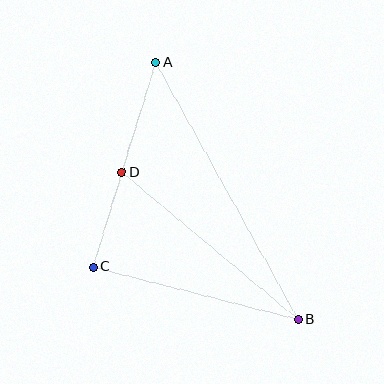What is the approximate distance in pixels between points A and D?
The distance between A and D is approximately 115 pixels.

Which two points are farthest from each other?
Points A and B are farthest from each other.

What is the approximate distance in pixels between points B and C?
The distance between B and C is approximately 212 pixels.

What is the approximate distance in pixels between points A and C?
The distance between A and C is approximately 214 pixels.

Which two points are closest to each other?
Points C and D are closest to each other.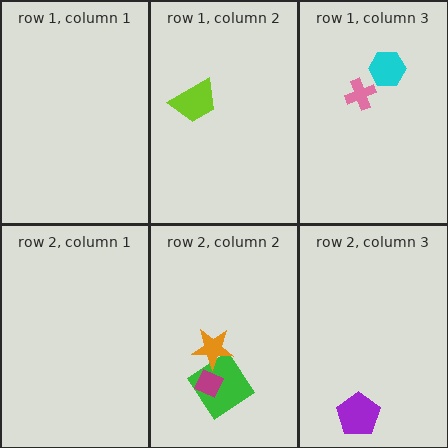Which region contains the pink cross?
The row 1, column 3 region.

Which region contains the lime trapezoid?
The row 1, column 2 region.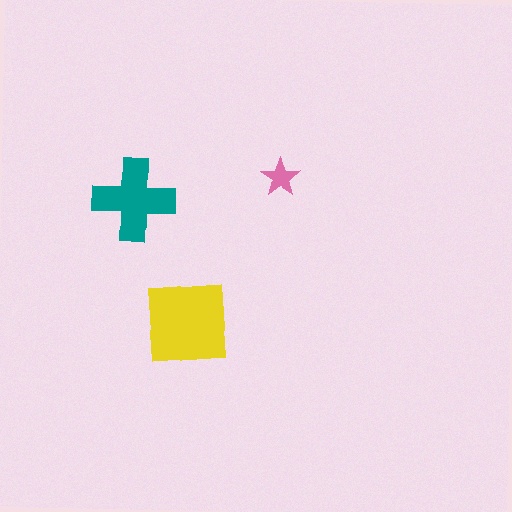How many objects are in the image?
There are 3 objects in the image.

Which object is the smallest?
The pink star.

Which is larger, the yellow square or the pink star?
The yellow square.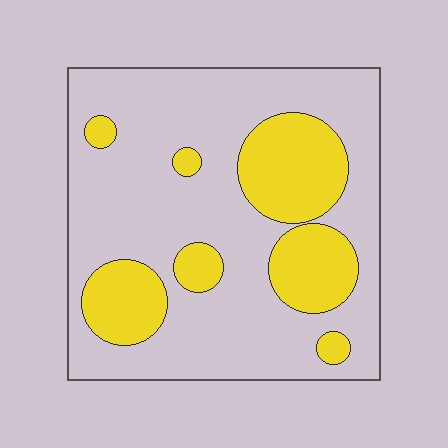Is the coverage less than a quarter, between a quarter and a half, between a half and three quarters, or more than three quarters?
Between a quarter and a half.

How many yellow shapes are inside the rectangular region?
7.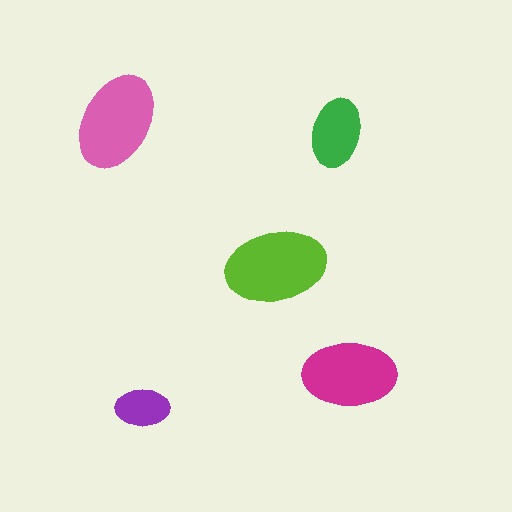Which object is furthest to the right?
The magenta ellipse is rightmost.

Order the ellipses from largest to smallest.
the lime one, the pink one, the magenta one, the green one, the purple one.